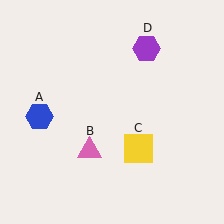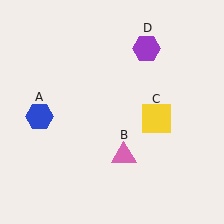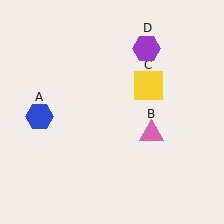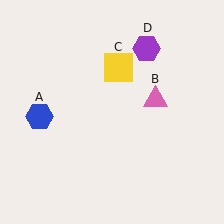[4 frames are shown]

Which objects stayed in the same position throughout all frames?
Blue hexagon (object A) and purple hexagon (object D) remained stationary.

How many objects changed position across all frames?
2 objects changed position: pink triangle (object B), yellow square (object C).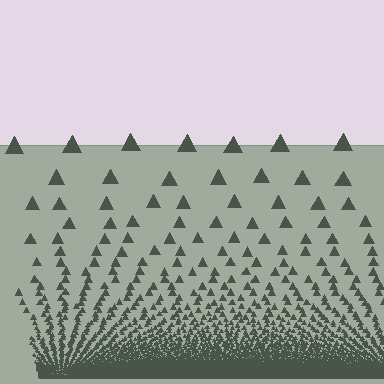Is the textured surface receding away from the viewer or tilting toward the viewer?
The surface appears to tilt toward the viewer. Texture elements get larger and sparser toward the top.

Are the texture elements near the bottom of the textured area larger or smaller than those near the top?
Smaller. The gradient is inverted — elements near the bottom are smaller and denser.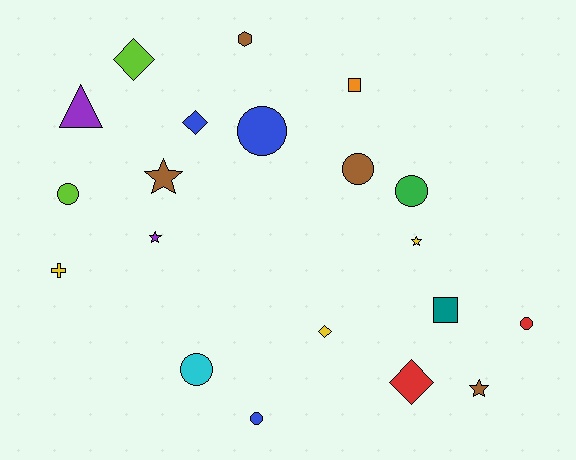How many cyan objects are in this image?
There is 1 cyan object.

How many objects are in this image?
There are 20 objects.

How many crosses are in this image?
There is 1 cross.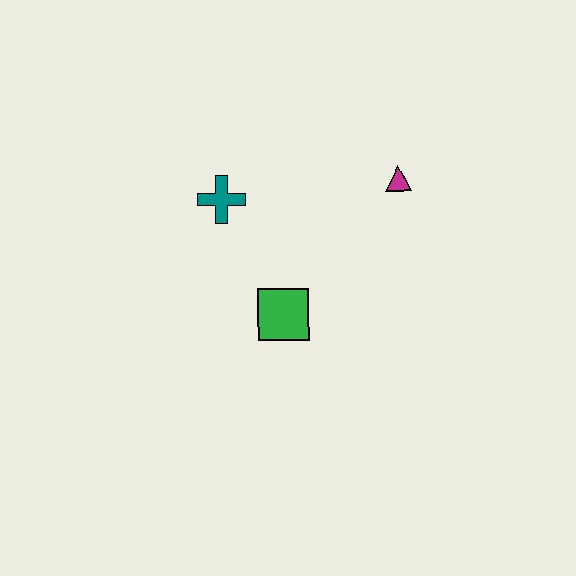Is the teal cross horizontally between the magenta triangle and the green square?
No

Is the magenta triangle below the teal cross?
No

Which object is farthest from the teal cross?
The magenta triangle is farthest from the teal cross.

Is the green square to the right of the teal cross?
Yes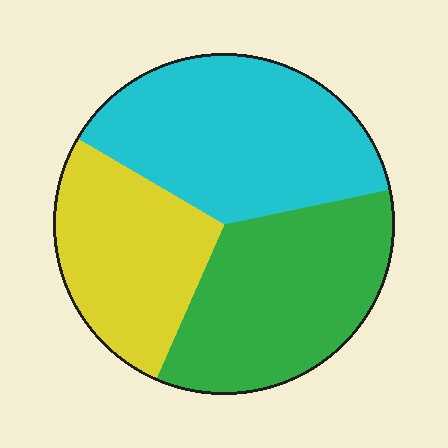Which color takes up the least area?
Yellow, at roughly 25%.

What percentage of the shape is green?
Green covers around 35% of the shape.